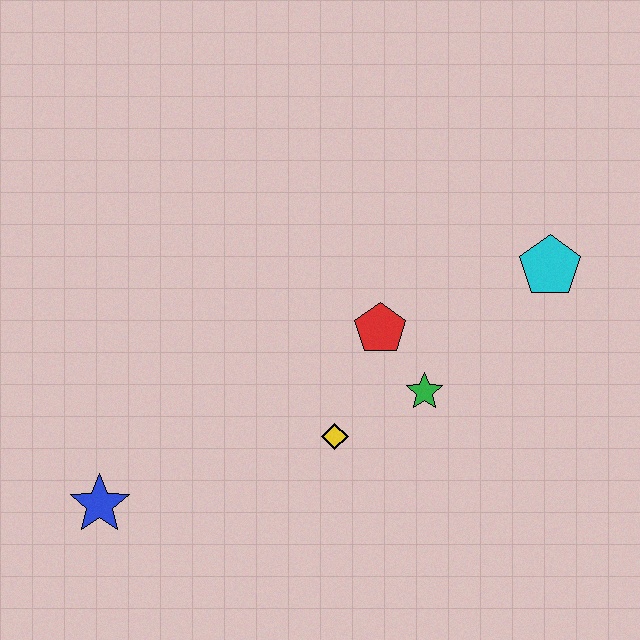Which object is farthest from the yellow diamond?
The cyan pentagon is farthest from the yellow diamond.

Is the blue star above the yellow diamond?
No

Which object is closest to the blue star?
The yellow diamond is closest to the blue star.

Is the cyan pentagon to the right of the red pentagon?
Yes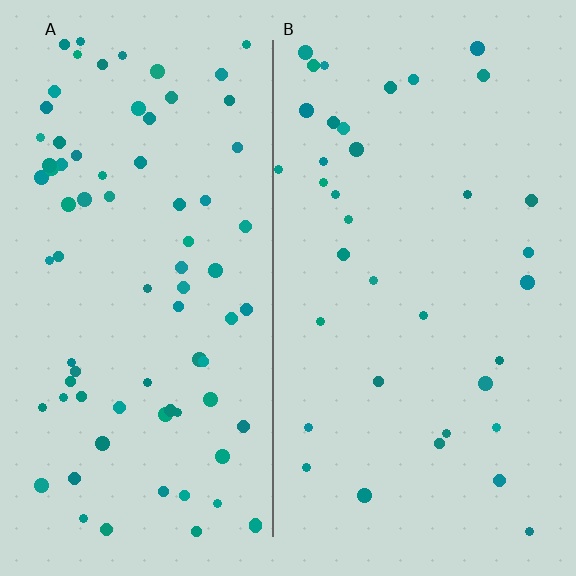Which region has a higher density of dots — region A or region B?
A (the left).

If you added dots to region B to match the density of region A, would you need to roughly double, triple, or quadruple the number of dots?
Approximately double.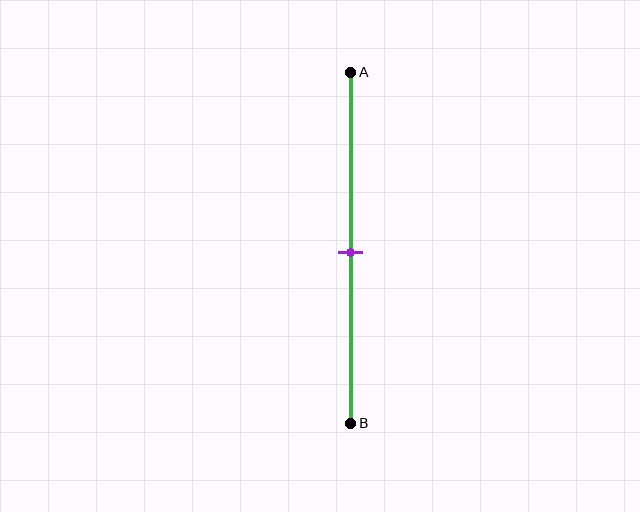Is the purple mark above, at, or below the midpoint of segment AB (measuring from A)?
The purple mark is approximately at the midpoint of segment AB.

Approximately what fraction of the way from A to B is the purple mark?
The purple mark is approximately 50% of the way from A to B.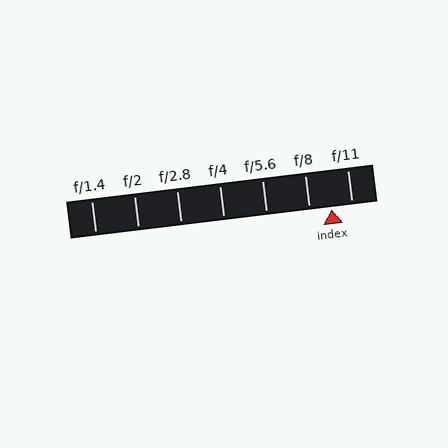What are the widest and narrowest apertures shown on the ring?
The widest aperture shown is f/1.4 and the narrowest is f/11.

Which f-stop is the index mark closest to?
The index mark is closest to f/11.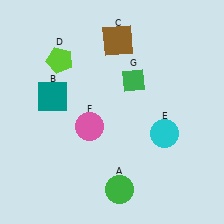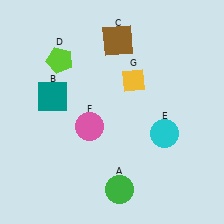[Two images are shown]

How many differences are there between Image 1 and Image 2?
There is 1 difference between the two images.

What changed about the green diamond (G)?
In Image 1, G is green. In Image 2, it changed to yellow.